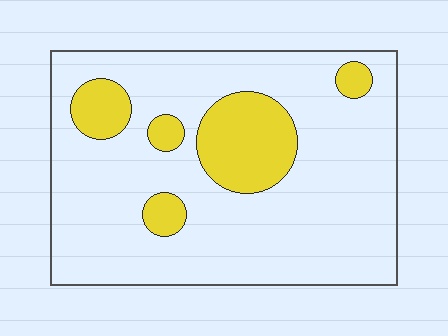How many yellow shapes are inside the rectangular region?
5.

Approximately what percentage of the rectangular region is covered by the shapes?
Approximately 20%.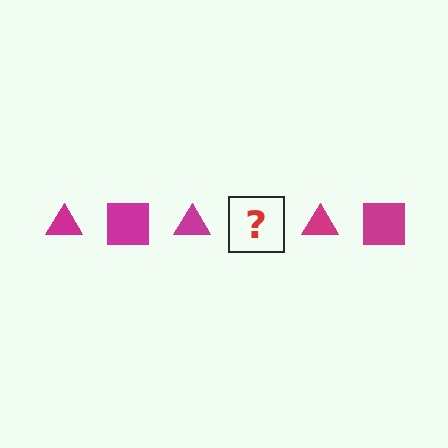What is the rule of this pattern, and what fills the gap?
The rule is that the pattern cycles through triangle, square shapes in magenta. The gap should be filled with a magenta square.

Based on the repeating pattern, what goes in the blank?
The blank should be a magenta square.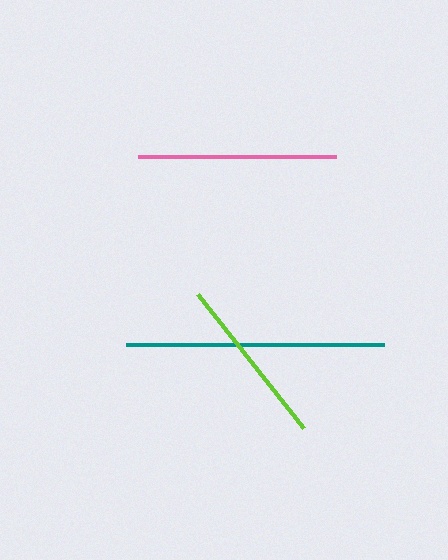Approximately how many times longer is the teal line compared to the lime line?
The teal line is approximately 1.5 times the length of the lime line.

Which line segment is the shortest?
The lime line is the shortest at approximately 170 pixels.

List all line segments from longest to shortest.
From longest to shortest: teal, pink, lime.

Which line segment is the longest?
The teal line is the longest at approximately 258 pixels.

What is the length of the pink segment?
The pink segment is approximately 198 pixels long.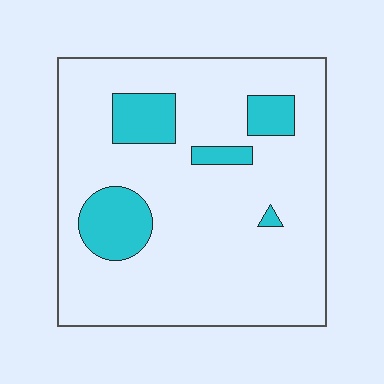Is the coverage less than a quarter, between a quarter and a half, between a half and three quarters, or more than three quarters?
Less than a quarter.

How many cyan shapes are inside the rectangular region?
5.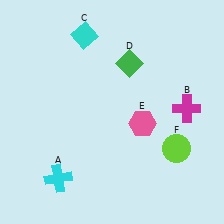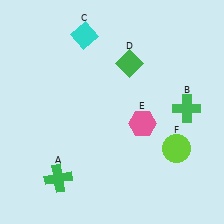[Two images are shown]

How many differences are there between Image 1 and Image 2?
There are 2 differences between the two images.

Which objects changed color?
A changed from cyan to green. B changed from magenta to green.